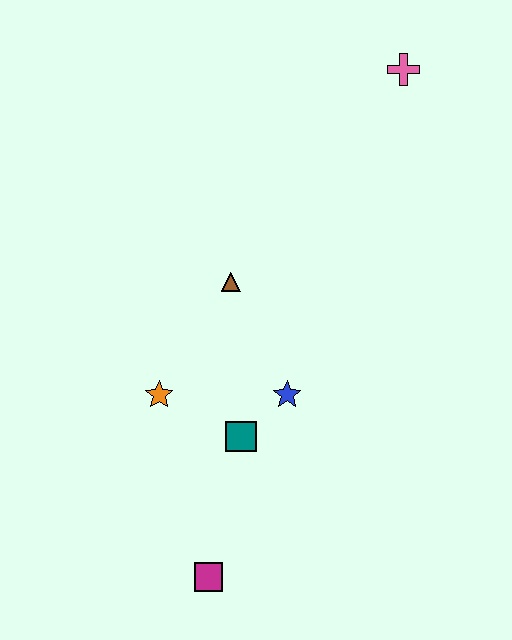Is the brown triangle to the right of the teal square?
No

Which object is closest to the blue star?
The teal square is closest to the blue star.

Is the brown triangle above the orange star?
Yes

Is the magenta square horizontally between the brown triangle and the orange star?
Yes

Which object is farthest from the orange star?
The pink cross is farthest from the orange star.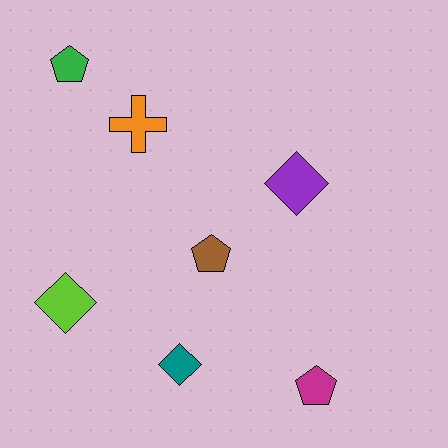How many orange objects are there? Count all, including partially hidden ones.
There is 1 orange object.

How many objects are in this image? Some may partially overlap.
There are 7 objects.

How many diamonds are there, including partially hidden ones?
There are 3 diamonds.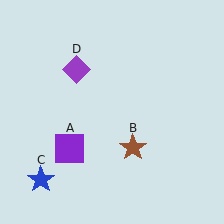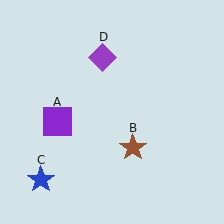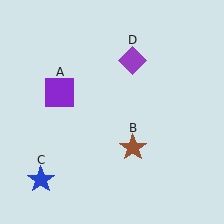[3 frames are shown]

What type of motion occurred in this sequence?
The purple square (object A), purple diamond (object D) rotated clockwise around the center of the scene.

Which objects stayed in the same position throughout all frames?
Brown star (object B) and blue star (object C) remained stationary.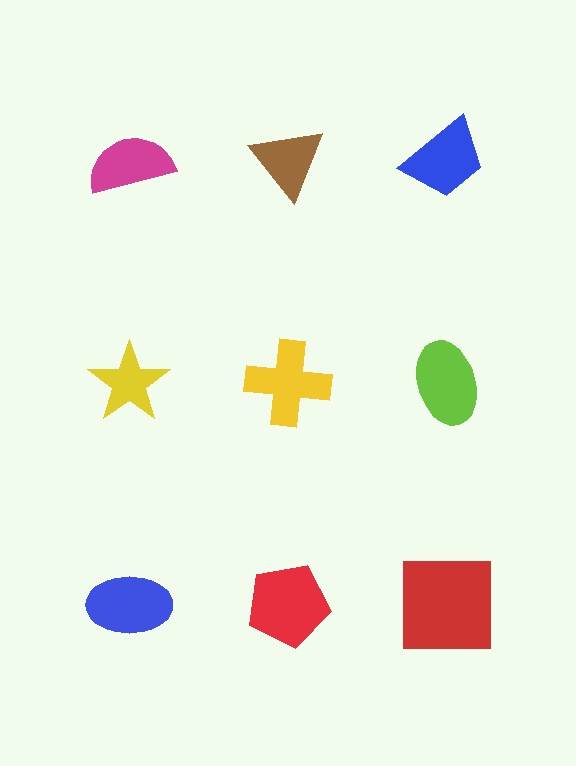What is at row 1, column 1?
A magenta semicircle.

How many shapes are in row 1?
3 shapes.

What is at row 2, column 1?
A yellow star.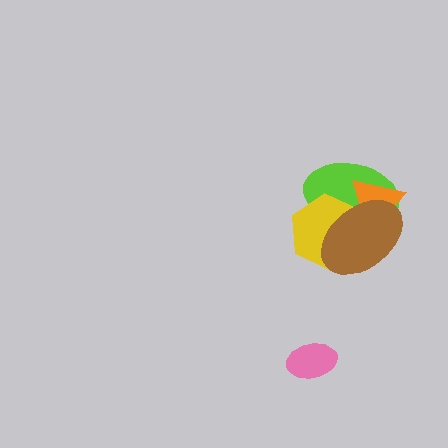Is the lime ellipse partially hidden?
Yes, it is partially covered by another shape.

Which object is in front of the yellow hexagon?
The brown ellipse is in front of the yellow hexagon.